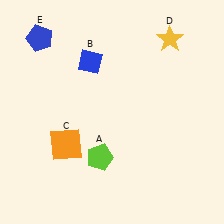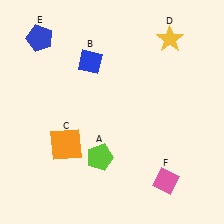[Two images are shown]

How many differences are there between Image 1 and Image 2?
There is 1 difference between the two images.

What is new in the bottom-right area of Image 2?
A pink diamond (F) was added in the bottom-right area of Image 2.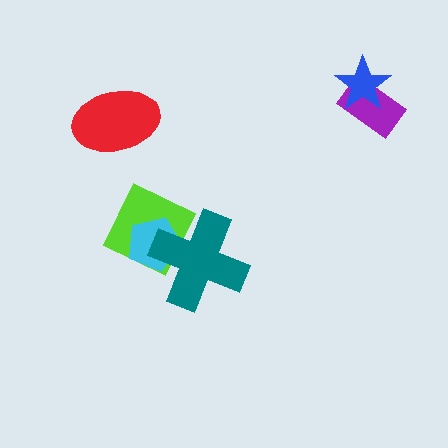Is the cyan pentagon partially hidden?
Yes, it is partially covered by another shape.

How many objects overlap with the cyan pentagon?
2 objects overlap with the cyan pentagon.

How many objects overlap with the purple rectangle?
1 object overlaps with the purple rectangle.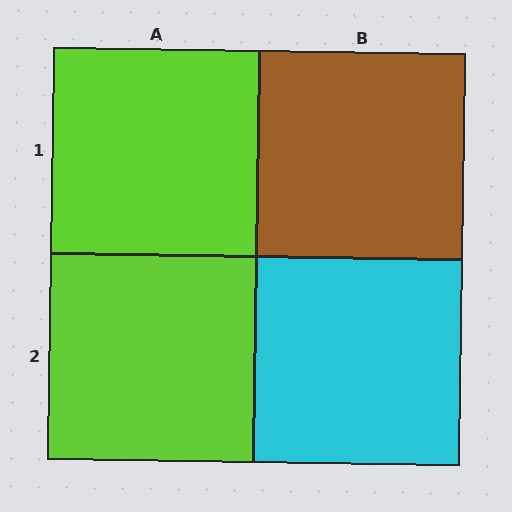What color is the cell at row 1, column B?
Brown.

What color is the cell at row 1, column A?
Lime.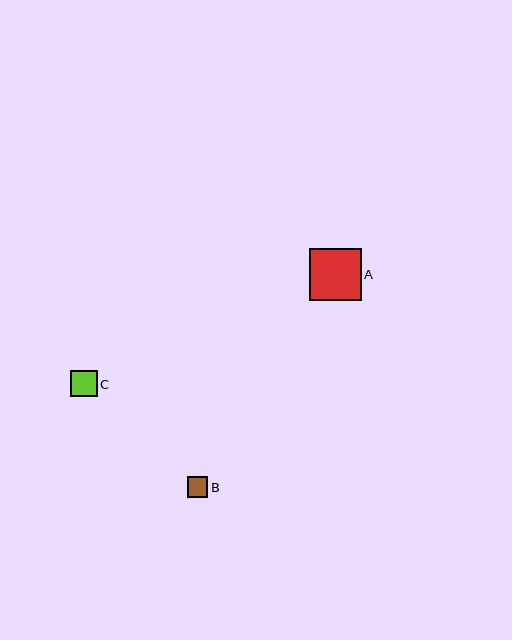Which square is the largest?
Square A is the largest with a size of approximately 51 pixels.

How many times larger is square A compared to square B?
Square A is approximately 2.5 times the size of square B.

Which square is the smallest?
Square B is the smallest with a size of approximately 21 pixels.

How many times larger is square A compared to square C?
Square A is approximately 1.9 times the size of square C.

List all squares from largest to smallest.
From largest to smallest: A, C, B.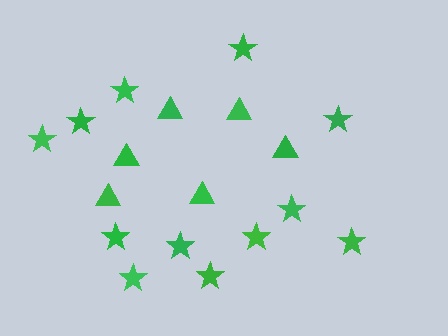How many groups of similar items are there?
There are 2 groups: one group of triangles (6) and one group of stars (12).